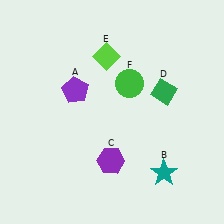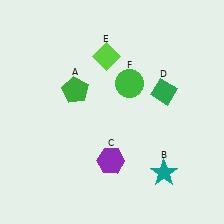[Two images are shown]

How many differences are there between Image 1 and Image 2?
There is 1 difference between the two images.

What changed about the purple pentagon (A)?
In Image 1, A is purple. In Image 2, it changed to green.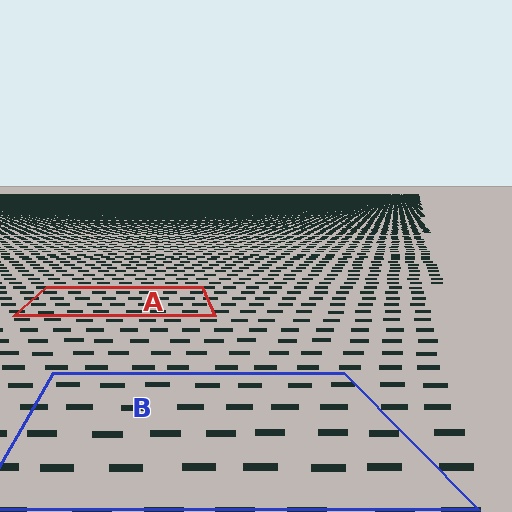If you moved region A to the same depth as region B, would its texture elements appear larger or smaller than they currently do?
They would appear larger. At a closer depth, the same texture elements are projected at a bigger on-screen size.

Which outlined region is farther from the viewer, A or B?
Region A is farther from the viewer — the texture elements inside it appear smaller and more densely packed.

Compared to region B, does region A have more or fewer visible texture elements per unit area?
Region A has more texture elements per unit area — they are packed more densely because it is farther away.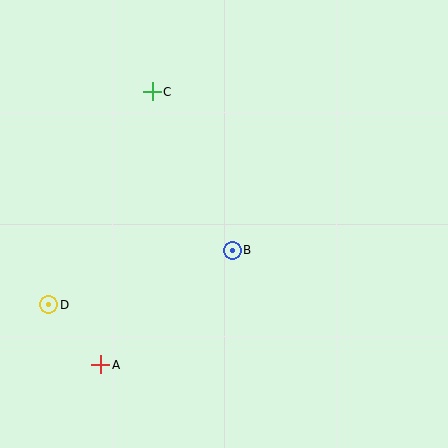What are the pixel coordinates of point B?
Point B is at (232, 250).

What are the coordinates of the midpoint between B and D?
The midpoint between B and D is at (141, 277).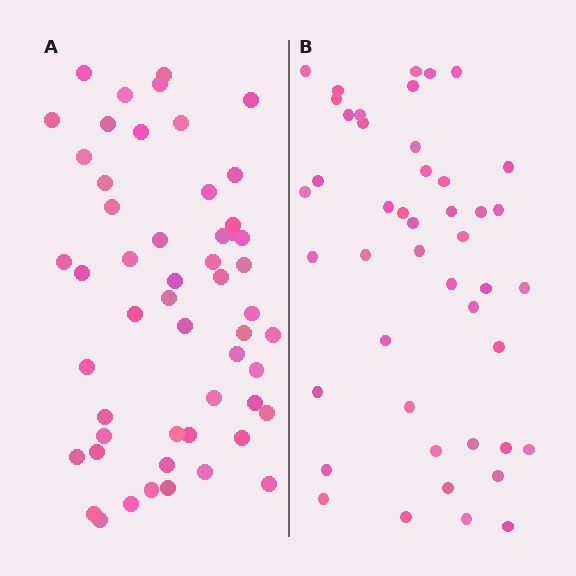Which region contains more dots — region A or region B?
Region A (the left region) has more dots.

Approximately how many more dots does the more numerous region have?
Region A has roughly 8 or so more dots than region B.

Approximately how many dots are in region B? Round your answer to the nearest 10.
About 40 dots. (The exact count is 45, which rounds to 40.)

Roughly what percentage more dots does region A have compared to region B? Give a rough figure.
About 20% more.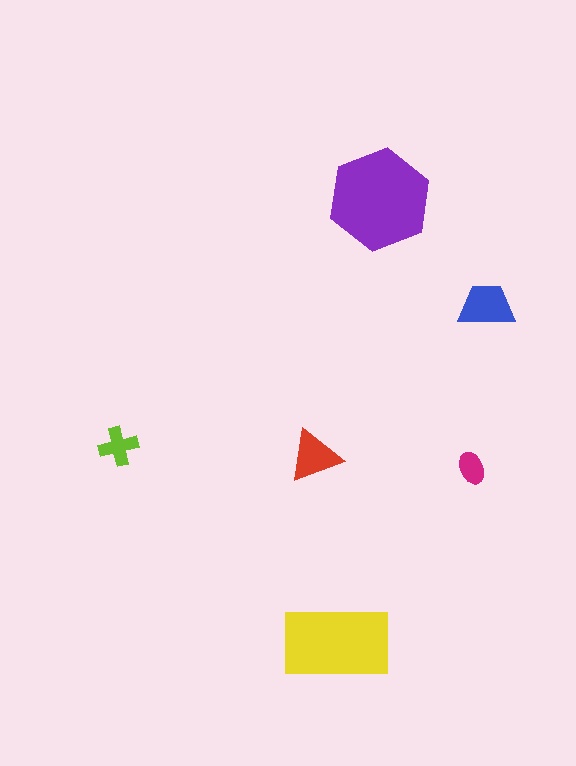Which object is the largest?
The purple hexagon.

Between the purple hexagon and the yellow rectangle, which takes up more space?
The purple hexagon.